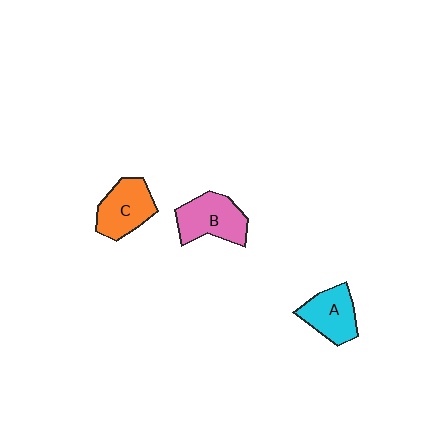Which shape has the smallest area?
Shape A (cyan).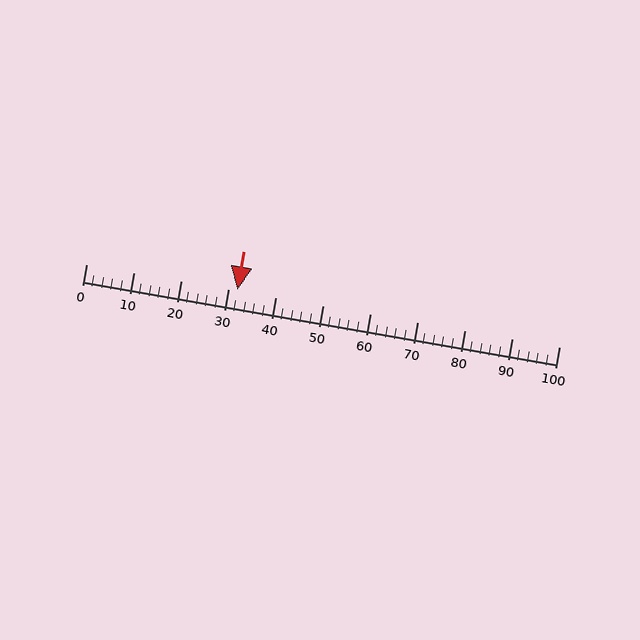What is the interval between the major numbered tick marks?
The major tick marks are spaced 10 units apart.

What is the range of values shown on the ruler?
The ruler shows values from 0 to 100.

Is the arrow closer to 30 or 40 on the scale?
The arrow is closer to 30.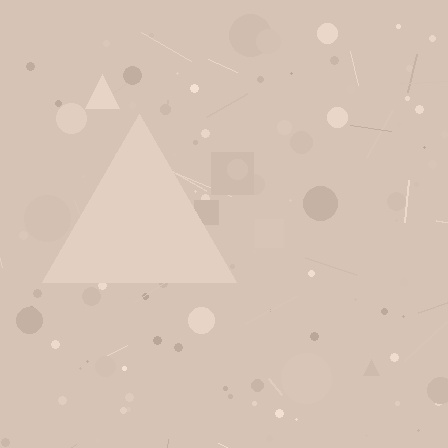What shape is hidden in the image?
A triangle is hidden in the image.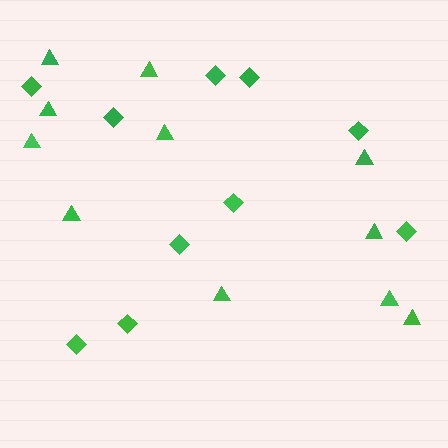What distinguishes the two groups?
There are 2 groups: one group of diamonds (10) and one group of triangles (11).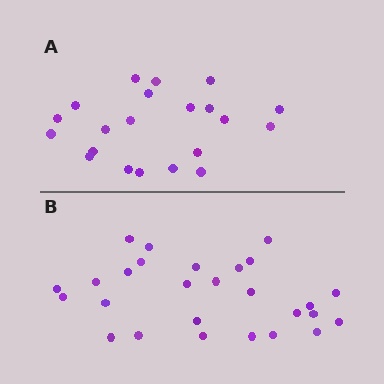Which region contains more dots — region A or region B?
Region B (the bottom region) has more dots.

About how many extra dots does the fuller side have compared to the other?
Region B has about 6 more dots than region A.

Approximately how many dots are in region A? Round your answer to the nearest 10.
About 20 dots. (The exact count is 21, which rounds to 20.)